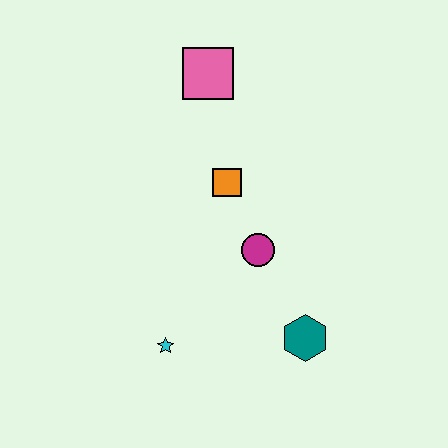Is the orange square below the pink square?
Yes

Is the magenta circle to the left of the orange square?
No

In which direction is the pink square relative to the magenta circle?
The pink square is above the magenta circle.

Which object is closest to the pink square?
The orange square is closest to the pink square.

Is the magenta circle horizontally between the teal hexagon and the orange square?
Yes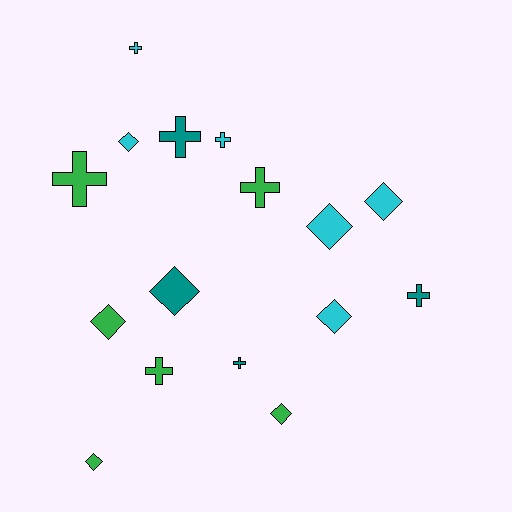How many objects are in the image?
There are 16 objects.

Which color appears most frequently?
Cyan, with 6 objects.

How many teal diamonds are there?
There is 1 teal diamond.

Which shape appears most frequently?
Diamond, with 8 objects.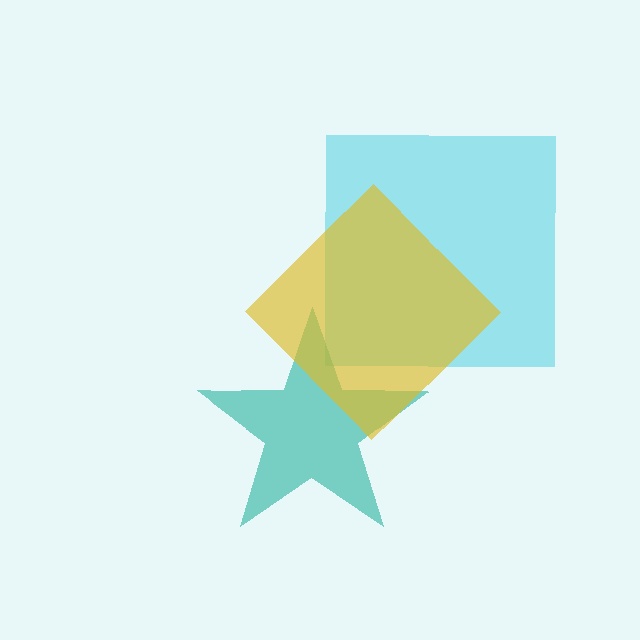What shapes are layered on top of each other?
The layered shapes are: a cyan square, a teal star, a yellow diamond.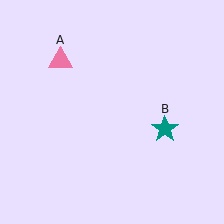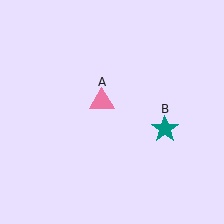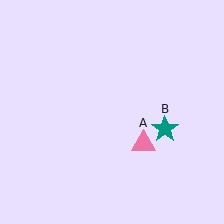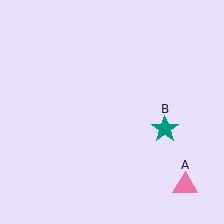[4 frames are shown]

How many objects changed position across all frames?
1 object changed position: pink triangle (object A).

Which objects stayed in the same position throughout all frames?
Teal star (object B) remained stationary.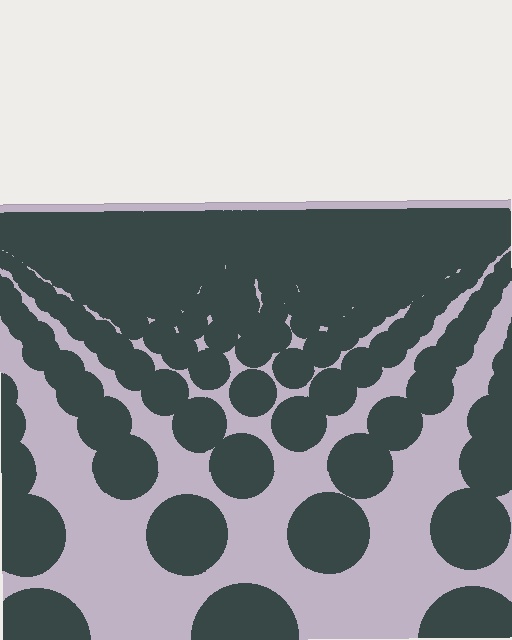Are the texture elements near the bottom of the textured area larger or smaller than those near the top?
Larger. Near the bottom, elements are closer to the viewer and appear at a bigger on-screen size.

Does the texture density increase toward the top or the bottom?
Density increases toward the top.